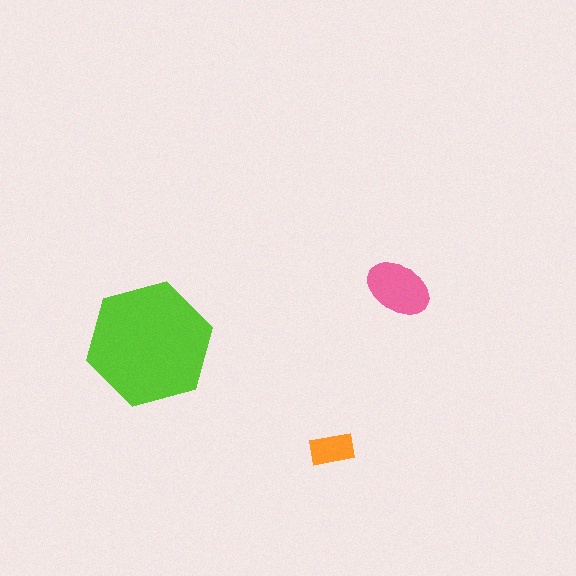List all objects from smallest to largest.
The orange rectangle, the pink ellipse, the lime hexagon.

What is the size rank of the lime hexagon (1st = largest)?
1st.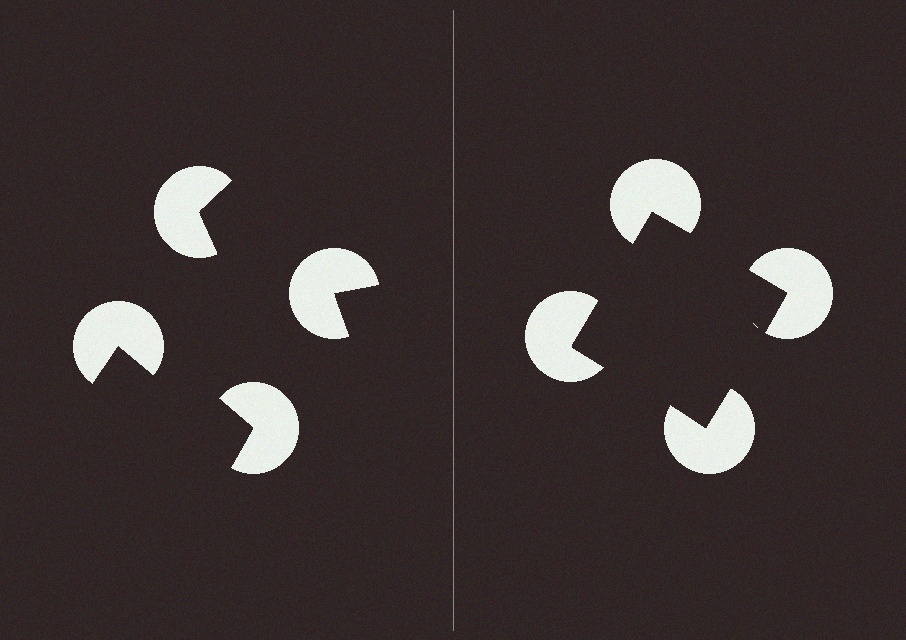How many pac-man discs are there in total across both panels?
8 — 4 on each side.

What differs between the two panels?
The pac-man discs are positioned identically on both sides; only the wedge orientations differ. On the right they align to a square; on the left they are misaligned.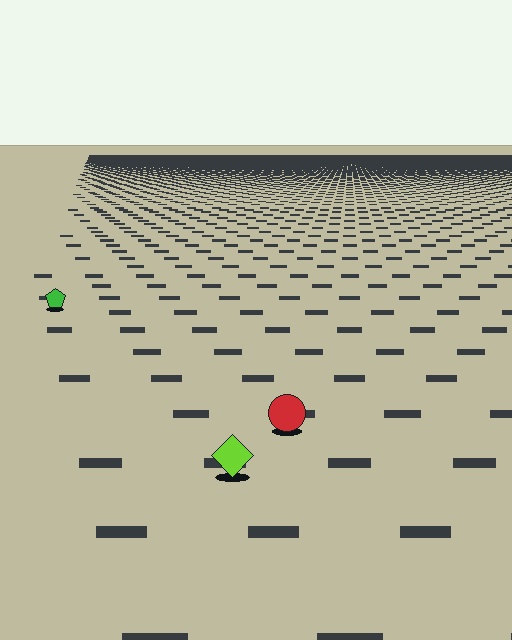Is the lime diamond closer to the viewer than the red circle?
Yes. The lime diamond is closer — you can tell from the texture gradient: the ground texture is coarser near it.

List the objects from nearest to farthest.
From nearest to farthest: the lime diamond, the red circle, the green pentagon.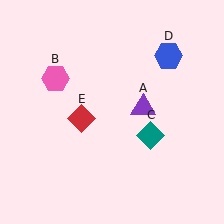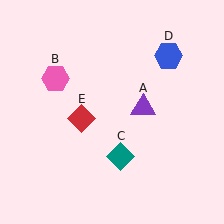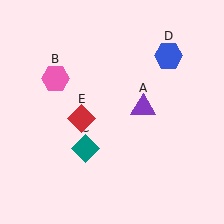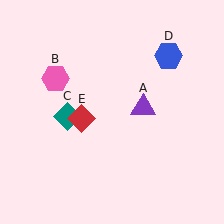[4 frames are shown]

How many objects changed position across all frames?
1 object changed position: teal diamond (object C).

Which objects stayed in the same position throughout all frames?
Purple triangle (object A) and pink hexagon (object B) and blue hexagon (object D) and red diamond (object E) remained stationary.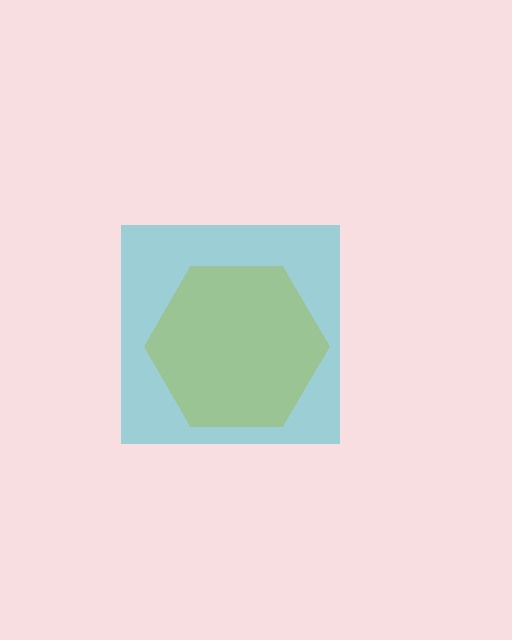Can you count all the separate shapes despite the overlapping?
Yes, there are 2 separate shapes.